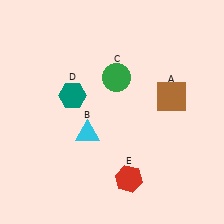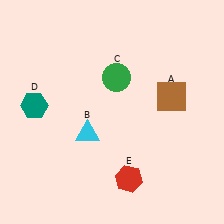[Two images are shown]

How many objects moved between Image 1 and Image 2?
1 object moved between the two images.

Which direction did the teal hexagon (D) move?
The teal hexagon (D) moved left.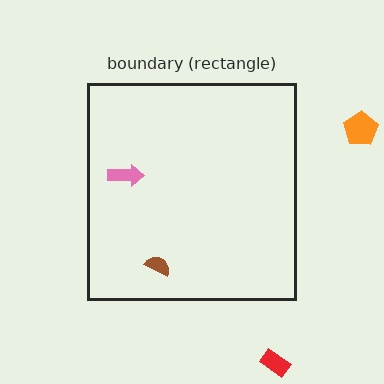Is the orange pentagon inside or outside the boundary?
Outside.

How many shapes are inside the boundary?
2 inside, 2 outside.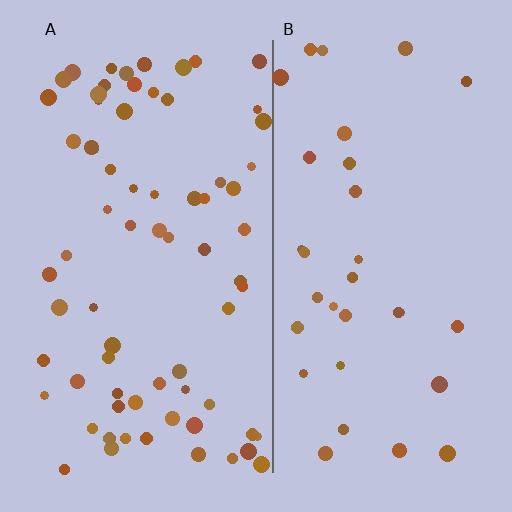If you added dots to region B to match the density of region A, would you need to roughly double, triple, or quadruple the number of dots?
Approximately double.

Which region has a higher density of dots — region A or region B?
A (the left).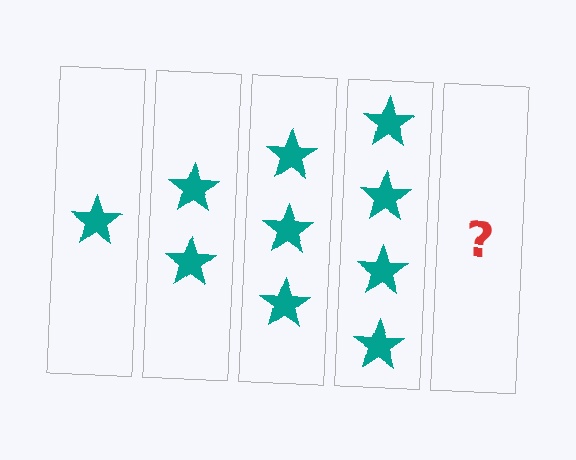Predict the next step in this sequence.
The next step is 5 stars.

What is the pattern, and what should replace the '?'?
The pattern is that each step adds one more star. The '?' should be 5 stars.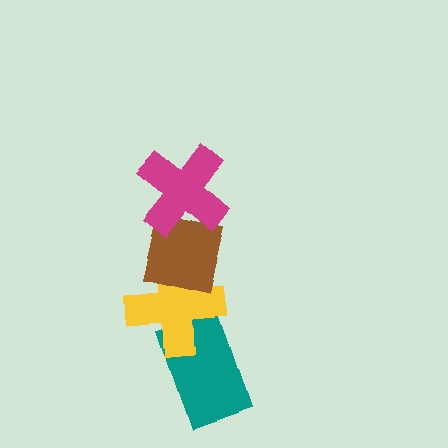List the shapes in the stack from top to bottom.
From top to bottom: the magenta cross, the brown square, the yellow cross, the teal rectangle.